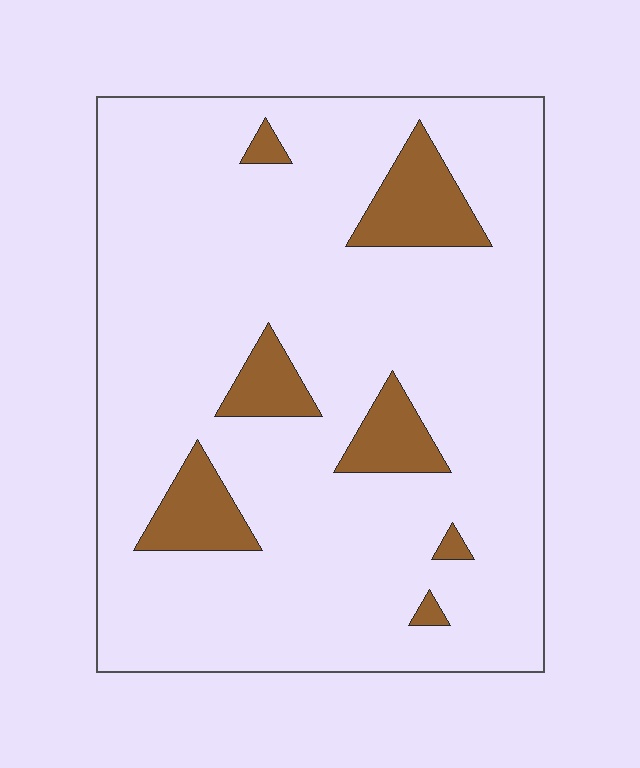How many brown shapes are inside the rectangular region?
7.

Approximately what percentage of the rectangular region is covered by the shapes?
Approximately 10%.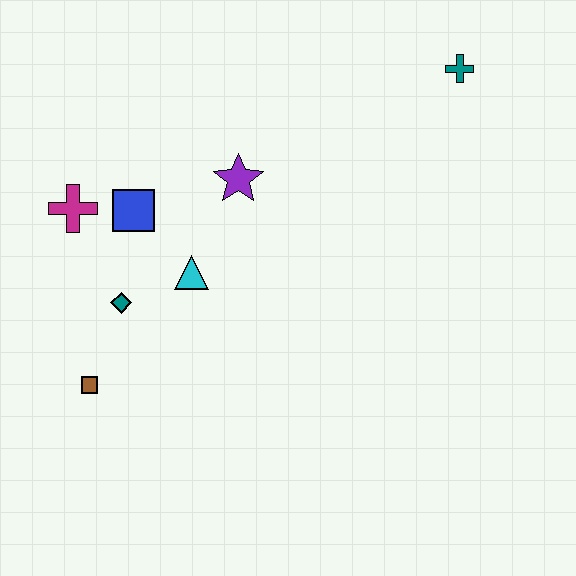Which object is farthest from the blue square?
The teal cross is farthest from the blue square.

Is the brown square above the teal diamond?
No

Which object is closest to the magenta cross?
The blue square is closest to the magenta cross.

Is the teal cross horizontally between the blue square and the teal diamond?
No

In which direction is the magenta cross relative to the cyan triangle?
The magenta cross is to the left of the cyan triangle.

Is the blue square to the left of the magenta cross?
No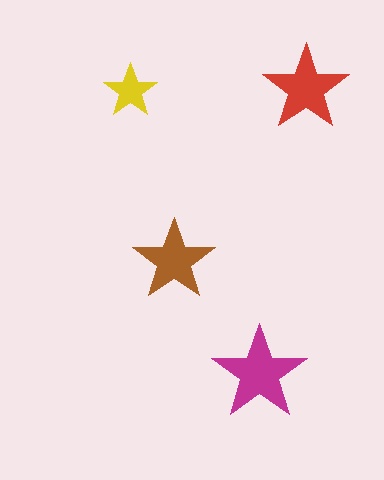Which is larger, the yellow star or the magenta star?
The magenta one.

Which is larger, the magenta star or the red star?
The magenta one.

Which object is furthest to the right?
The red star is rightmost.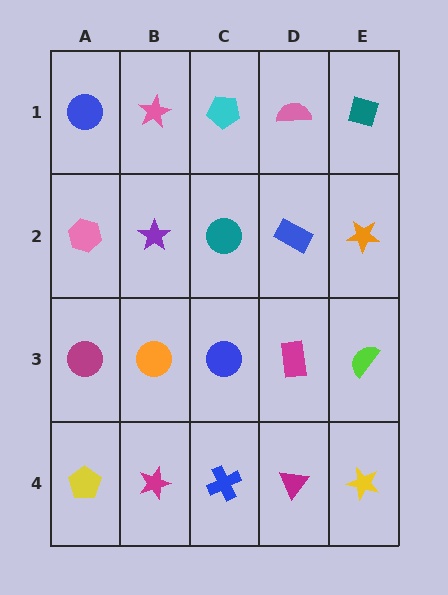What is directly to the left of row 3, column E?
A magenta rectangle.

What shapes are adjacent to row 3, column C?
A teal circle (row 2, column C), a blue cross (row 4, column C), an orange circle (row 3, column B), a magenta rectangle (row 3, column D).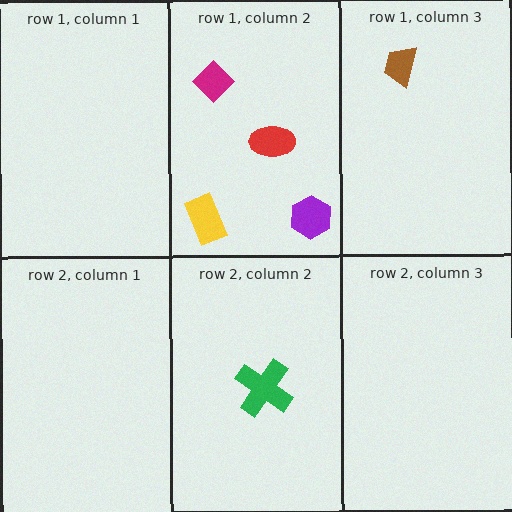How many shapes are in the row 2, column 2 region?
1.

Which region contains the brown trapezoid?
The row 1, column 3 region.